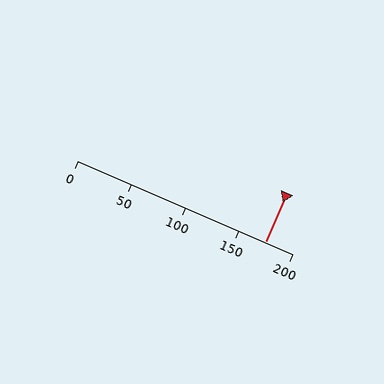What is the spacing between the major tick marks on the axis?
The major ticks are spaced 50 apart.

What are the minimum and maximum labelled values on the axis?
The axis runs from 0 to 200.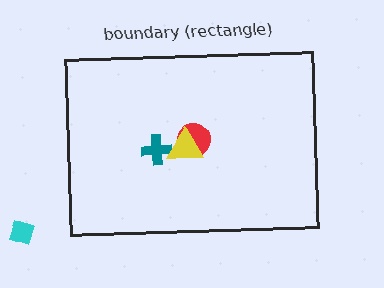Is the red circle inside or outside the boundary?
Inside.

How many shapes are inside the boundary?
3 inside, 1 outside.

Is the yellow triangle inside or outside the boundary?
Inside.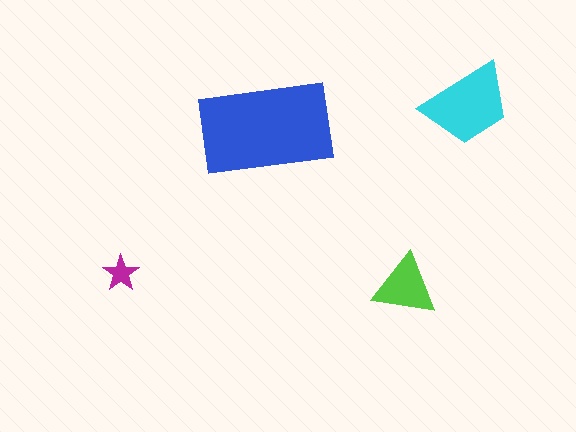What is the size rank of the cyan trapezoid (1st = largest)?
2nd.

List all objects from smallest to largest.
The magenta star, the lime triangle, the cyan trapezoid, the blue rectangle.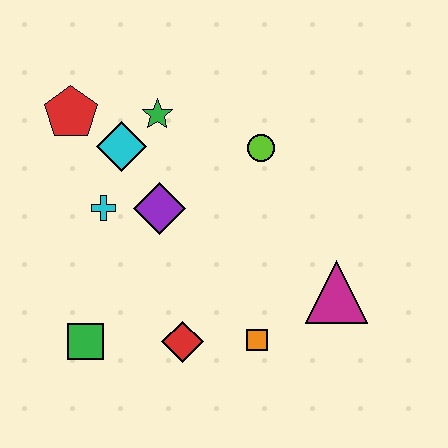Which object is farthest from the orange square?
The red pentagon is farthest from the orange square.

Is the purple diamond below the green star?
Yes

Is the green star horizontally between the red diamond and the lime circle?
No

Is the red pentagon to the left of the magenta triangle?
Yes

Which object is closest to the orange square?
The red diamond is closest to the orange square.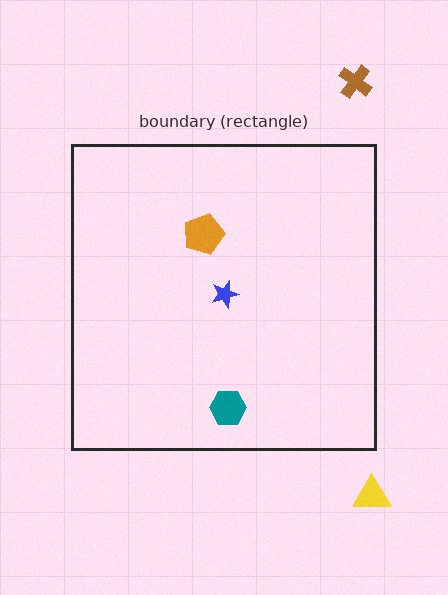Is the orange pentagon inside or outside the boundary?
Inside.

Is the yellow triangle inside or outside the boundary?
Outside.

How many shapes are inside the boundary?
3 inside, 2 outside.